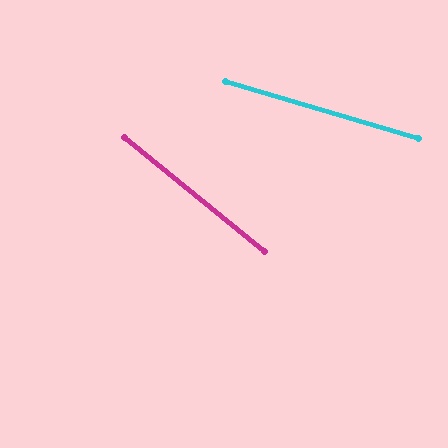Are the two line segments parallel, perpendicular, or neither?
Neither parallel nor perpendicular — they differ by about 23°.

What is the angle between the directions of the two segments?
Approximately 23 degrees.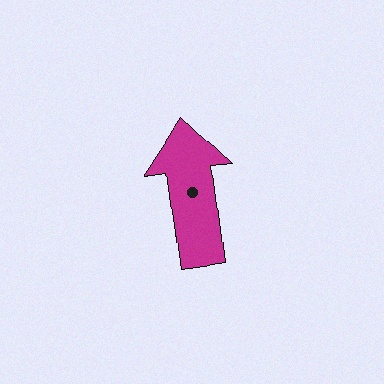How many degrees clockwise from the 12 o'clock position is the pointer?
Approximately 353 degrees.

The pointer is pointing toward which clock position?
Roughly 12 o'clock.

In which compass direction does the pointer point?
North.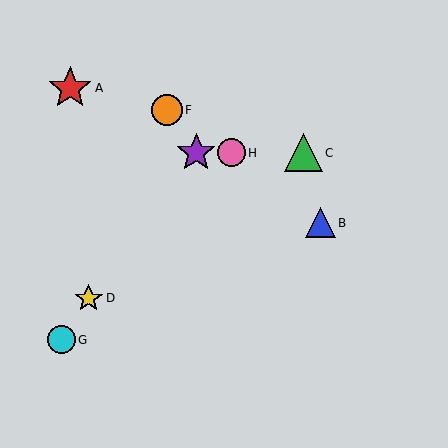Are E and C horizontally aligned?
Yes, both are at y≈153.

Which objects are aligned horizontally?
Objects C, E, H are aligned horizontally.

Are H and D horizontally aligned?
No, H is at y≈153 and D is at y≈298.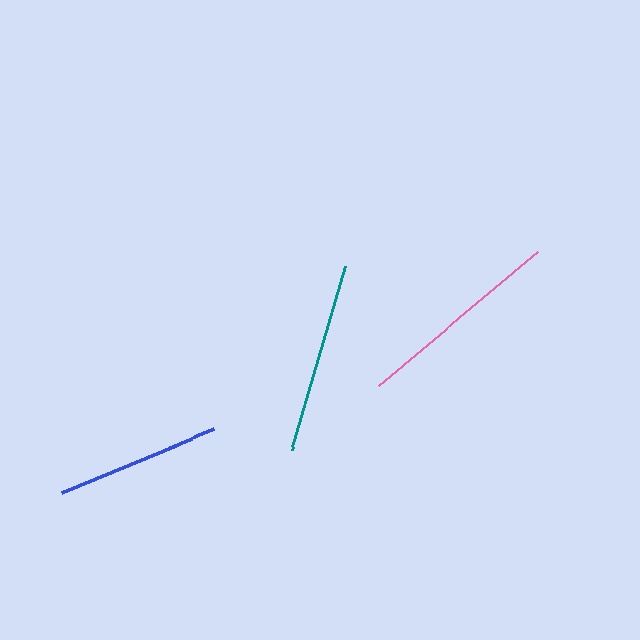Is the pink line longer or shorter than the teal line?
The pink line is longer than the teal line.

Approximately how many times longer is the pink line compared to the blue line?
The pink line is approximately 1.3 times the length of the blue line.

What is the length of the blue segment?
The blue segment is approximately 165 pixels long.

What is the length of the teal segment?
The teal segment is approximately 191 pixels long.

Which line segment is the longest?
The pink line is the longest at approximately 208 pixels.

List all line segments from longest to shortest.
From longest to shortest: pink, teal, blue.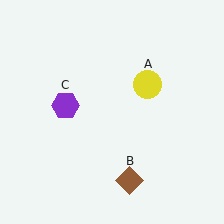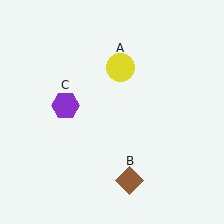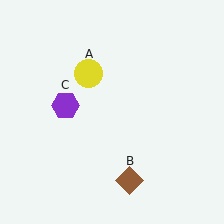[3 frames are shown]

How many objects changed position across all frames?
1 object changed position: yellow circle (object A).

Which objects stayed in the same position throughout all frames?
Brown diamond (object B) and purple hexagon (object C) remained stationary.